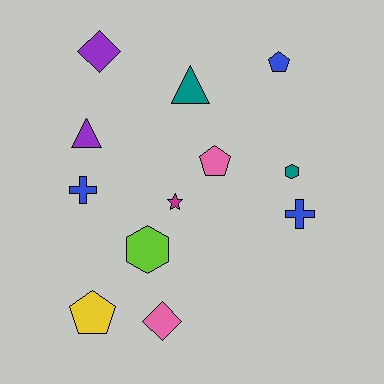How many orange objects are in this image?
There are no orange objects.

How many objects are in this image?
There are 12 objects.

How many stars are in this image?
There is 1 star.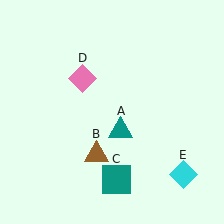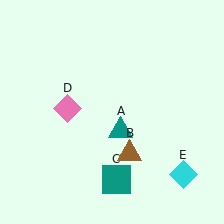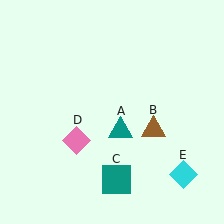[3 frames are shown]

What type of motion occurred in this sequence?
The brown triangle (object B), pink diamond (object D) rotated counterclockwise around the center of the scene.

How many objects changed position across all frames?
2 objects changed position: brown triangle (object B), pink diamond (object D).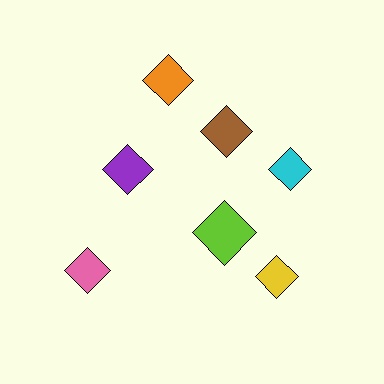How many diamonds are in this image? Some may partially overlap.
There are 7 diamonds.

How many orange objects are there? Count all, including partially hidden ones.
There is 1 orange object.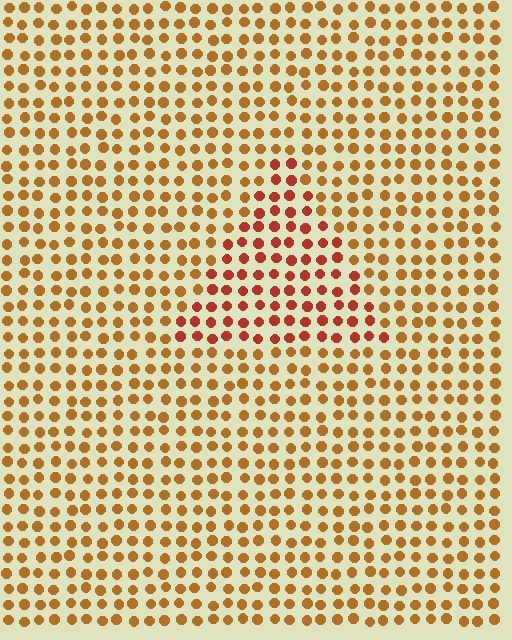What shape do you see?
I see a triangle.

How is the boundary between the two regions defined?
The boundary is defined purely by a slight shift in hue (about 26 degrees). Spacing, size, and orientation are identical on both sides.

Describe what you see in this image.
The image is filled with small brown elements in a uniform arrangement. A triangle-shaped region is visible where the elements are tinted to a slightly different hue, forming a subtle color boundary.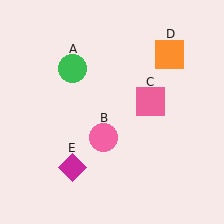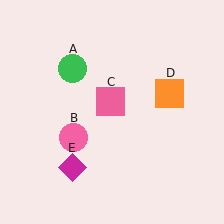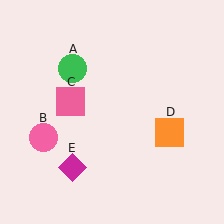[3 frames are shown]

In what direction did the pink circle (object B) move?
The pink circle (object B) moved left.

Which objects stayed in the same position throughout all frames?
Green circle (object A) and magenta diamond (object E) remained stationary.